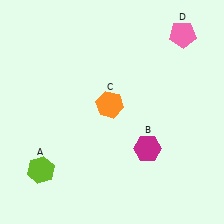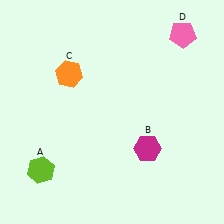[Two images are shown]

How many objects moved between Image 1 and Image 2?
1 object moved between the two images.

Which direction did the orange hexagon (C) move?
The orange hexagon (C) moved left.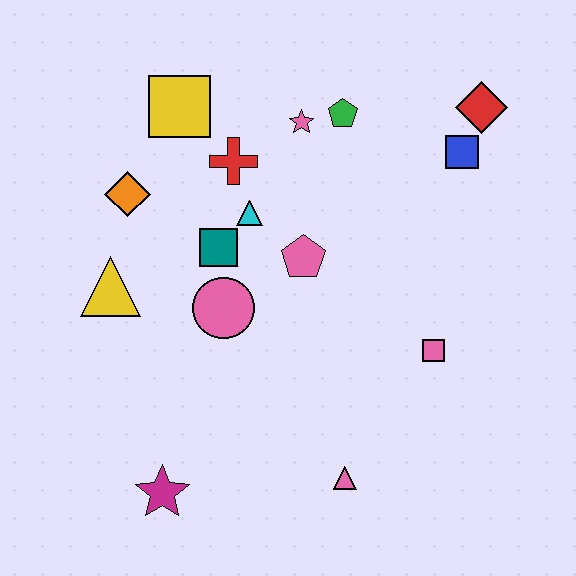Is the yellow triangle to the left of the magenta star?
Yes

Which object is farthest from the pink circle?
The red diamond is farthest from the pink circle.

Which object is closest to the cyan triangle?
The teal square is closest to the cyan triangle.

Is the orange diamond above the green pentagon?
No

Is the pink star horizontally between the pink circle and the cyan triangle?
No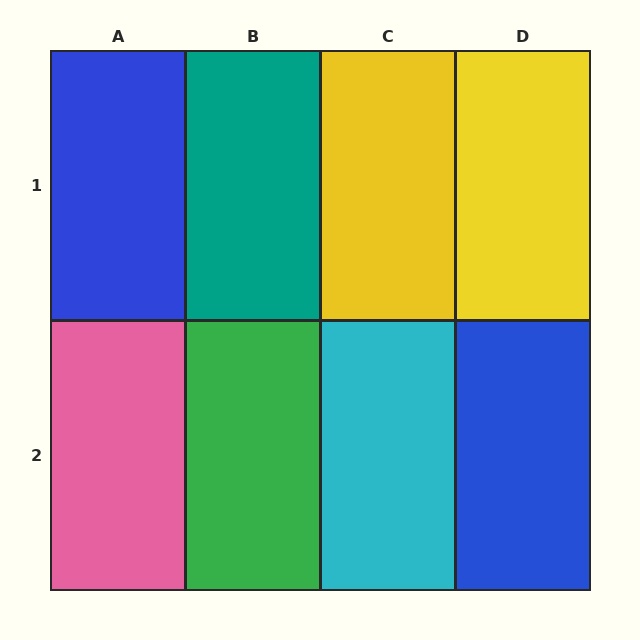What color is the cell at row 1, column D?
Yellow.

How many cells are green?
1 cell is green.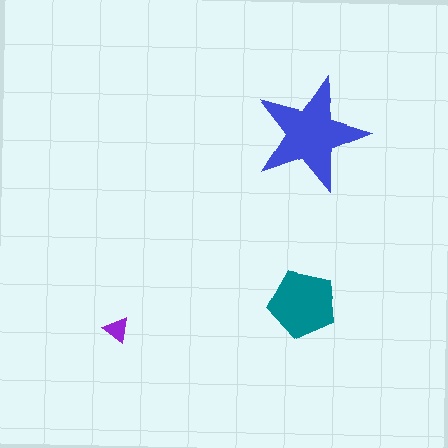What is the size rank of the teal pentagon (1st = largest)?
2nd.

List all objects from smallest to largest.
The purple triangle, the teal pentagon, the blue star.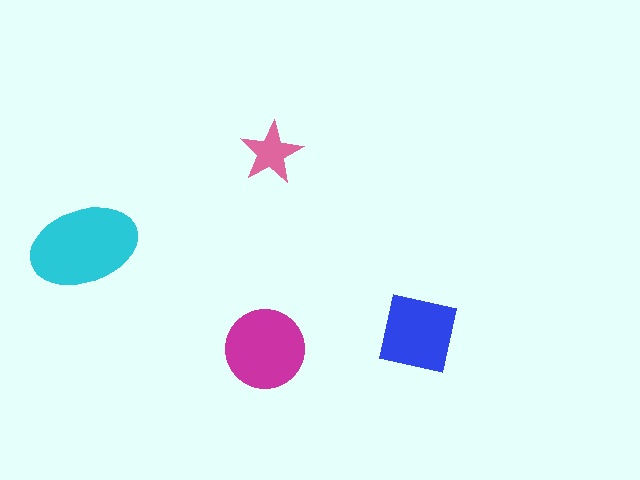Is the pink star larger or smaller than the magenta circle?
Smaller.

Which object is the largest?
The cyan ellipse.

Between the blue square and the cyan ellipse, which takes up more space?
The cyan ellipse.